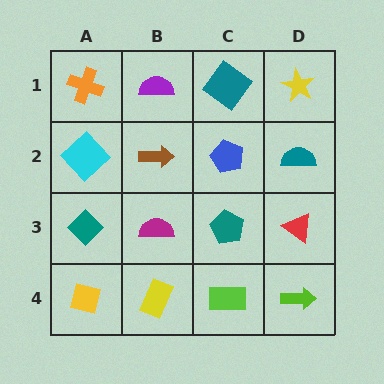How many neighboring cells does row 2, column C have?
4.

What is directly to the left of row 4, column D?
A lime rectangle.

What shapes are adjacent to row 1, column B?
A brown arrow (row 2, column B), an orange cross (row 1, column A), a teal diamond (row 1, column C).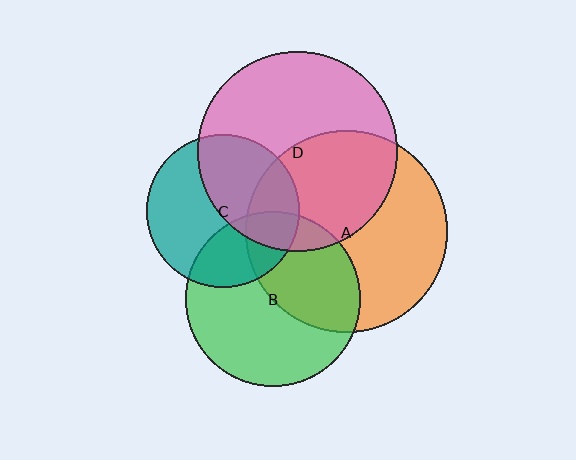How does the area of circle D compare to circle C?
Approximately 1.7 times.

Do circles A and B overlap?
Yes.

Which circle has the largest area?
Circle A (orange).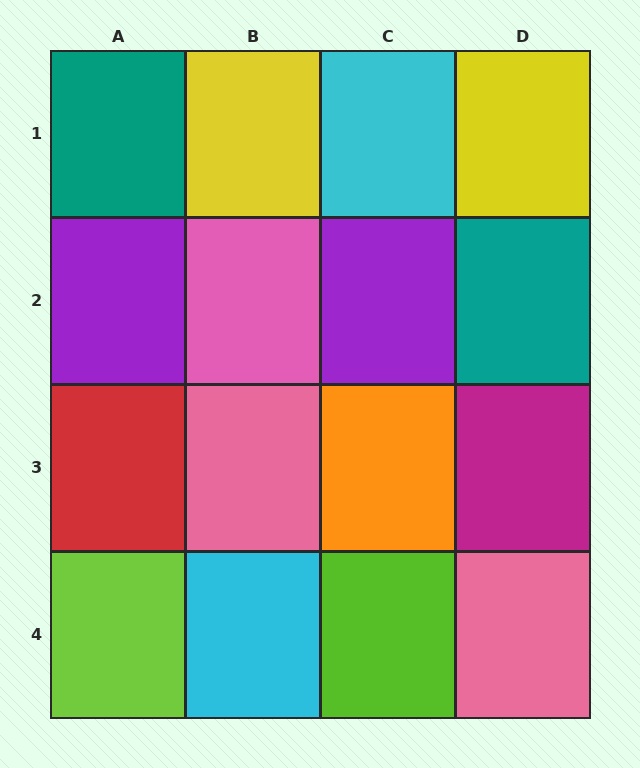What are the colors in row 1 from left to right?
Teal, yellow, cyan, yellow.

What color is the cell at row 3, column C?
Orange.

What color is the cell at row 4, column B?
Cyan.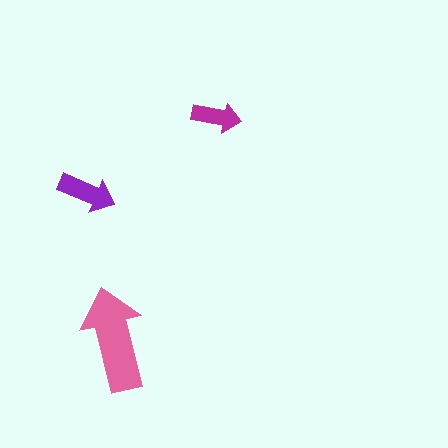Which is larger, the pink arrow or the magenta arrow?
The pink one.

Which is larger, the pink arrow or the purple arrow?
The pink one.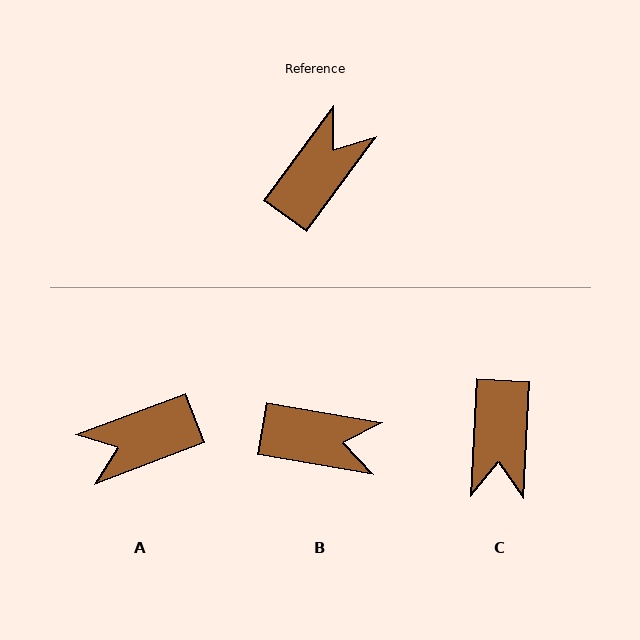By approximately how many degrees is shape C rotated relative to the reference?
Approximately 146 degrees clockwise.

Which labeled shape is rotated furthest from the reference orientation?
A, about 147 degrees away.